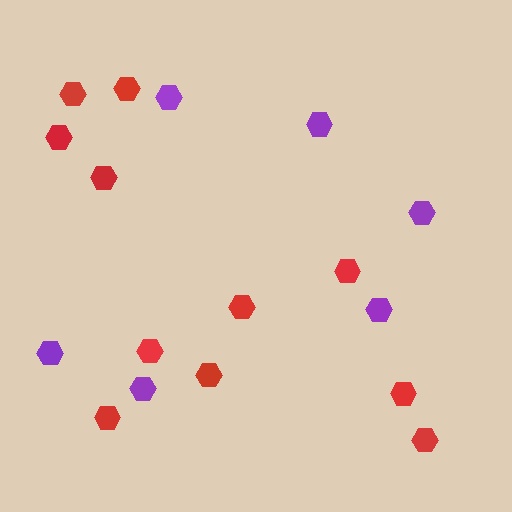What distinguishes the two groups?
There are 2 groups: one group of red hexagons (11) and one group of purple hexagons (6).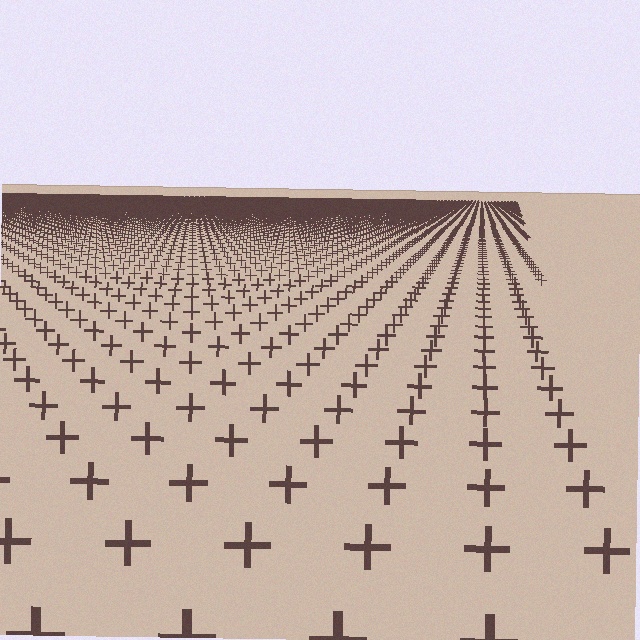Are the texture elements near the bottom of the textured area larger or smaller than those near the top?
Larger. Near the bottom, elements are closer to the viewer and appear at a bigger on-screen size.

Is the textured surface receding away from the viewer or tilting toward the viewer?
The surface is receding away from the viewer. Texture elements get smaller and denser toward the top.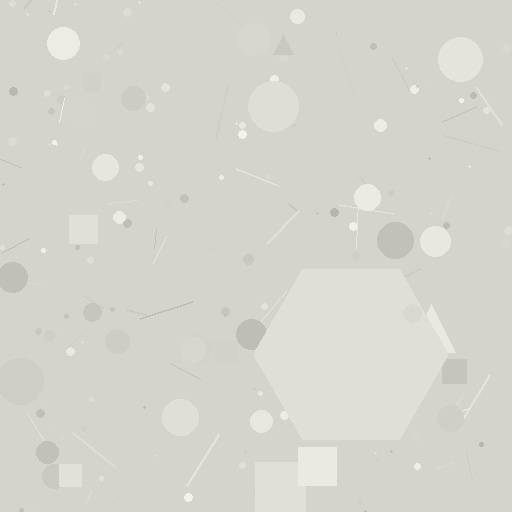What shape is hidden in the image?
A hexagon is hidden in the image.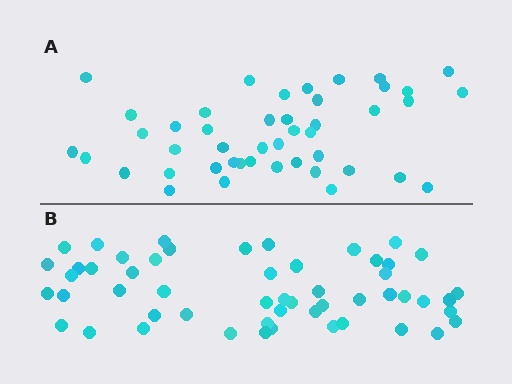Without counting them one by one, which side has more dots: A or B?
Region B (the bottom region) has more dots.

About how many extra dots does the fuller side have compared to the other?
Region B has roughly 8 or so more dots than region A.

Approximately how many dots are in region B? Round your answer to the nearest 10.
About 50 dots. (The exact count is 53, which rounds to 50.)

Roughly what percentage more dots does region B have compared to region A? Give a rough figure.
About 20% more.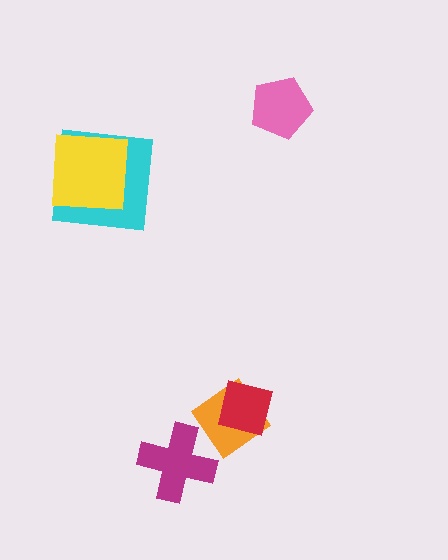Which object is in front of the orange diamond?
The red square is in front of the orange diamond.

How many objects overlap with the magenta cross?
1 object overlaps with the magenta cross.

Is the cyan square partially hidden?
Yes, it is partially covered by another shape.